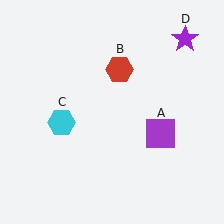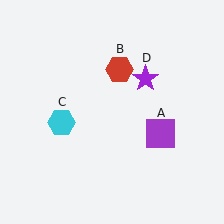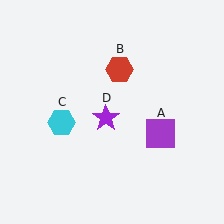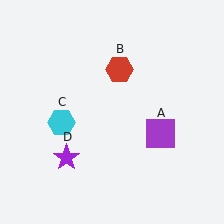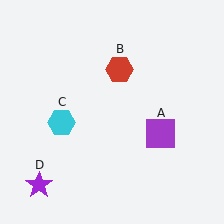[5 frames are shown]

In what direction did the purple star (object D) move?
The purple star (object D) moved down and to the left.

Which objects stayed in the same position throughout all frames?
Purple square (object A) and red hexagon (object B) and cyan hexagon (object C) remained stationary.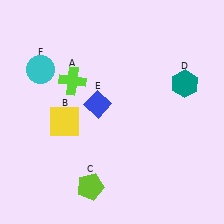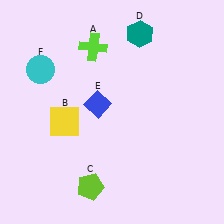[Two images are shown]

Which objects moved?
The objects that moved are: the lime cross (A), the teal hexagon (D).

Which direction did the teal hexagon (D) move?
The teal hexagon (D) moved up.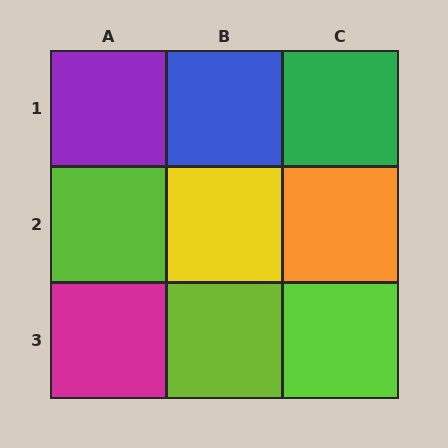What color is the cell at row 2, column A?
Lime.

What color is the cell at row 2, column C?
Orange.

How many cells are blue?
1 cell is blue.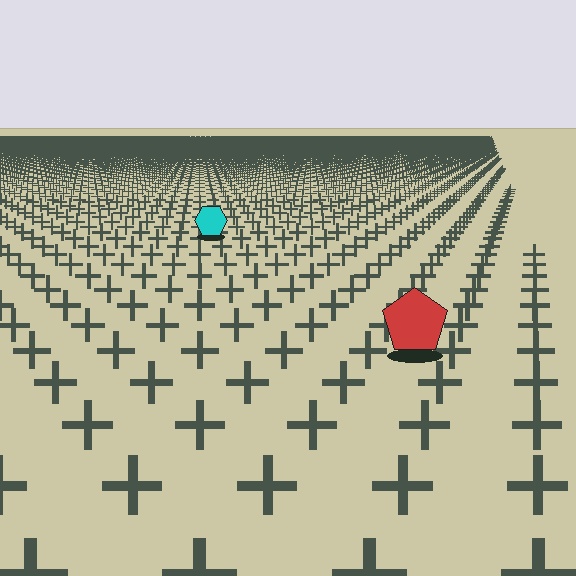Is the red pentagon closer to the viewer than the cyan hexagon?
Yes. The red pentagon is closer — you can tell from the texture gradient: the ground texture is coarser near it.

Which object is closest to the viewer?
The red pentagon is closest. The texture marks near it are larger and more spread out.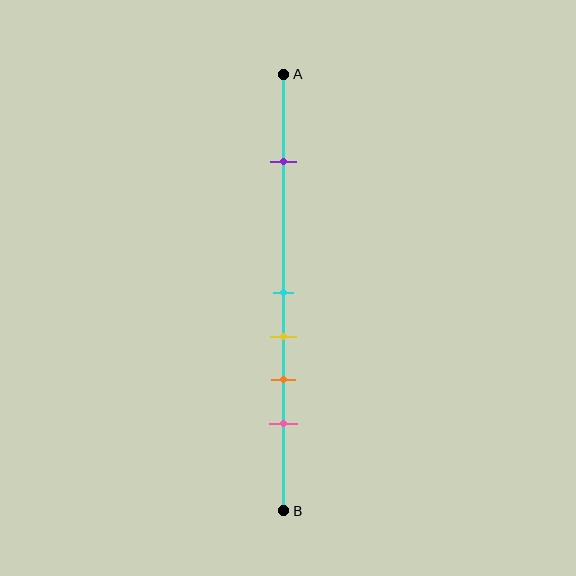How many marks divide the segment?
There are 5 marks dividing the segment.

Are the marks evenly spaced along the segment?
No, the marks are not evenly spaced.